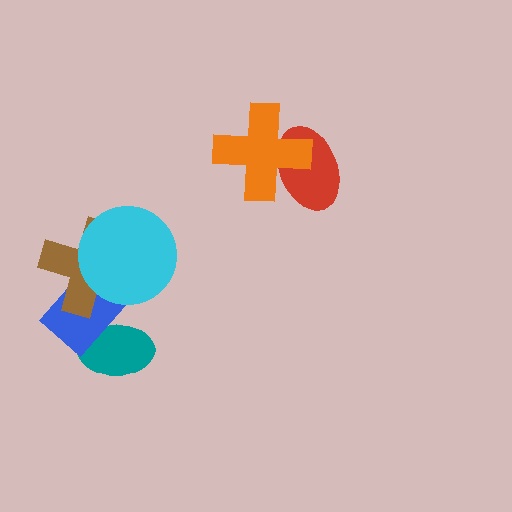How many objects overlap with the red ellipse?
1 object overlaps with the red ellipse.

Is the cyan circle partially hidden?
No, no other shape covers it.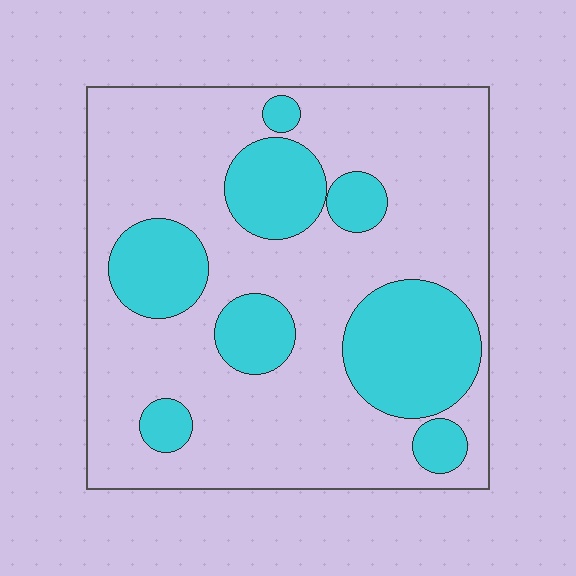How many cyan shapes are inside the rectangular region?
8.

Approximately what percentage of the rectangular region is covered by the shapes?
Approximately 30%.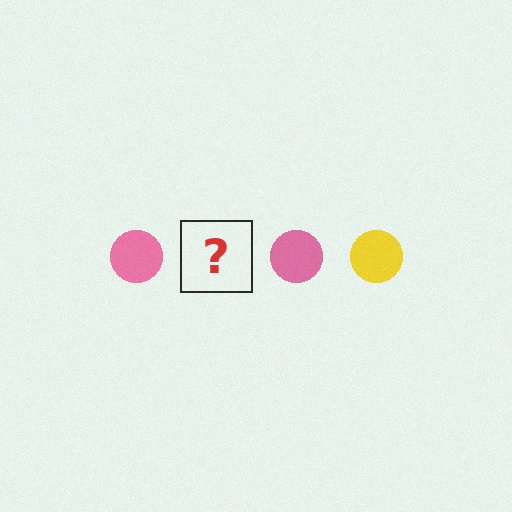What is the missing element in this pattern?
The missing element is a yellow circle.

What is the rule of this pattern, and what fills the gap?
The rule is that the pattern cycles through pink, yellow circles. The gap should be filled with a yellow circle.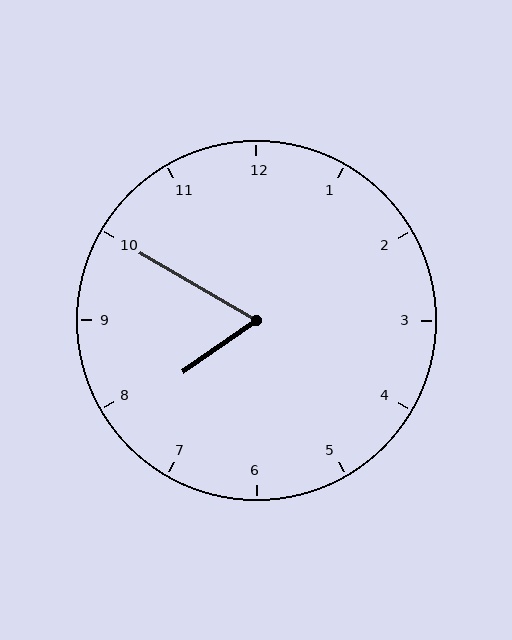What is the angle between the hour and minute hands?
Approximately 65 degrees.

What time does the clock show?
7:50.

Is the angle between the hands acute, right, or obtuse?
It is acute.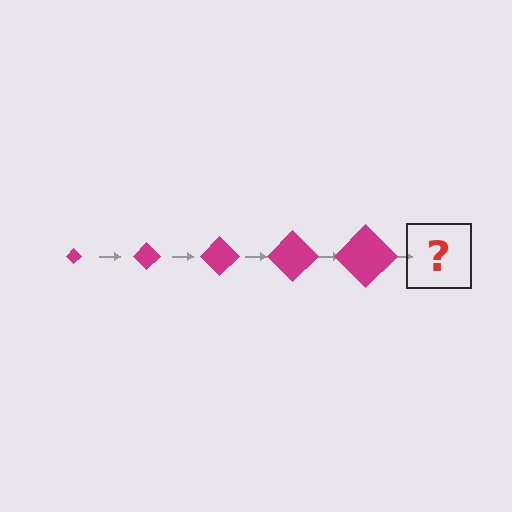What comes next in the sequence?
The next element should be a magenta diamond, larger than the previous one.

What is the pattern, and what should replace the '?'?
The pattern is that the diamond gets progressively larger each step. The '?' should be a magenta diamond, larger than the previous one.